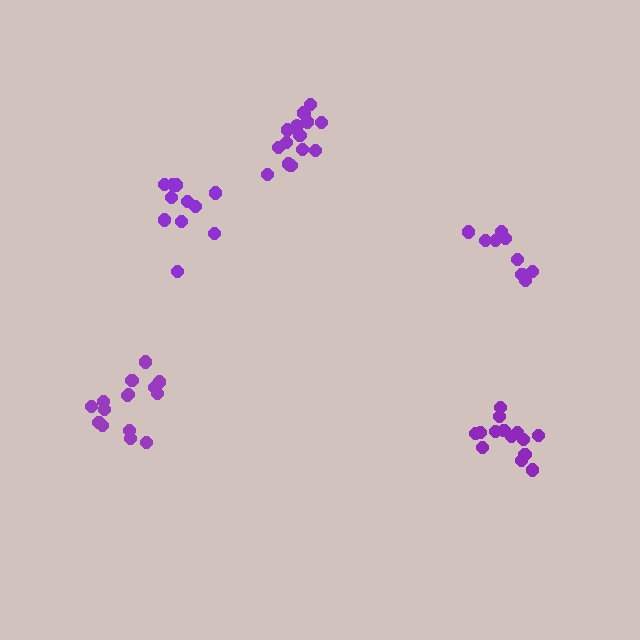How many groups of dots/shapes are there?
There are 5 groups.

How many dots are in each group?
Group 1: 10 dots, Group 2: 15 dots, Group 3: 11 dots, Group 4: 15 dots, Group 5: 14 dots (65 total).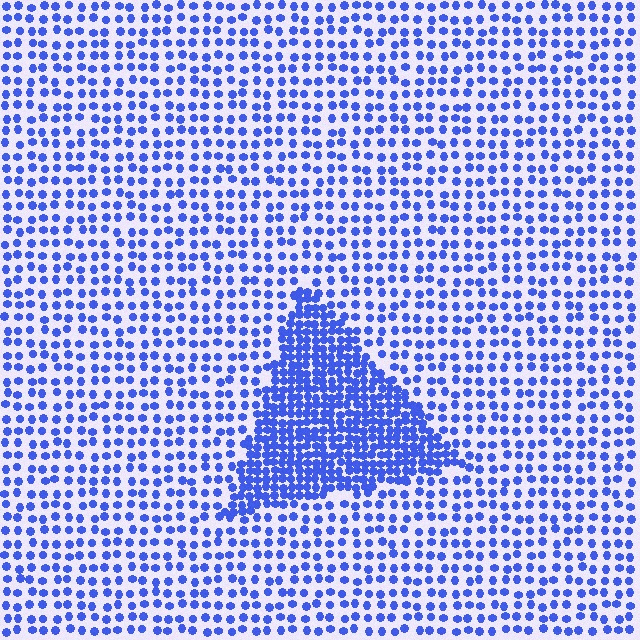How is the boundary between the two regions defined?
The boundary is defined by a change in element density (approximately 2.3x ratio). All elements are the same color, size, and shape.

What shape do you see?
I see a triangle.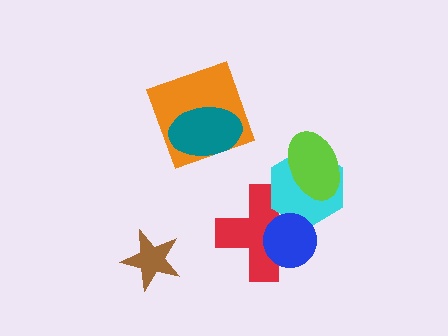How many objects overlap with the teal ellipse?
1 object overlaps with the teal ellipse.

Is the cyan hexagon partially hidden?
Yes, it is partially covered by another shape.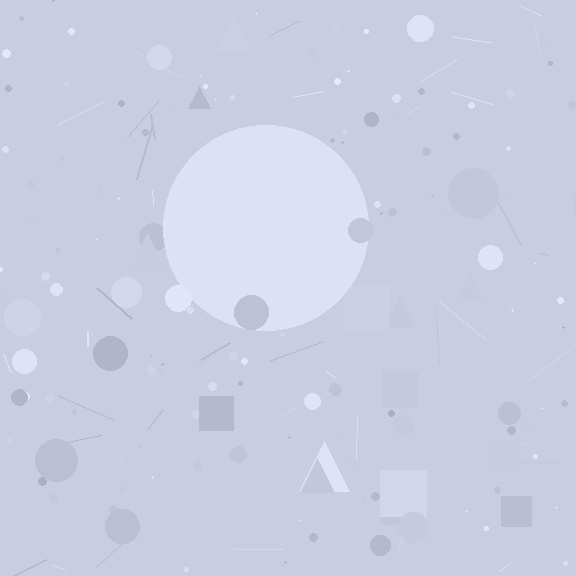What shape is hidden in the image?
A circle is hidden in the image.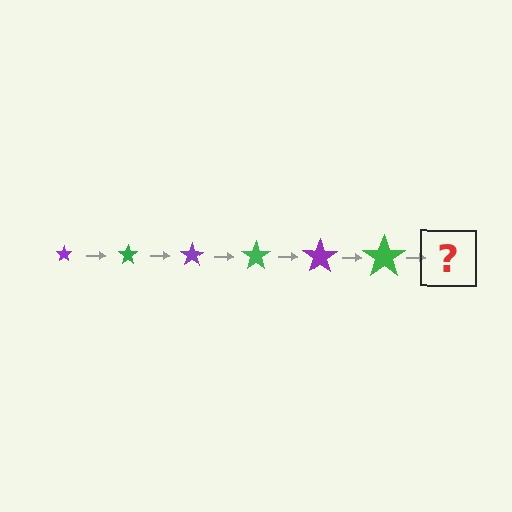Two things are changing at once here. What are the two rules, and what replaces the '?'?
The two rules are that the star grows larger each step and the color cycles through purple and green. The '?' should be a purple star, larger than the previous one.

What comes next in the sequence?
The next element should be a purple star, larger than the previous one.